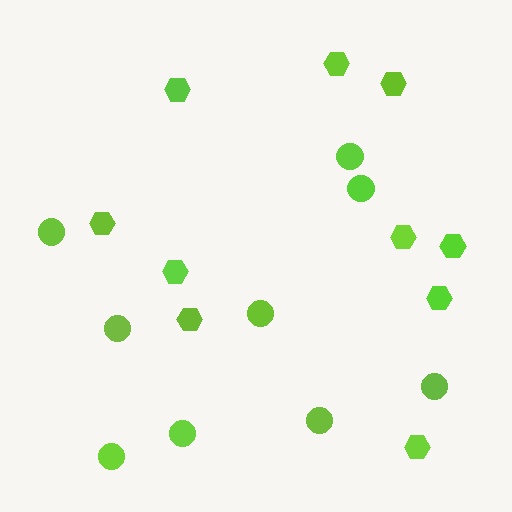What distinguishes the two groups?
There are 2 groups: one group of hexagons (10) and one group of circles (9).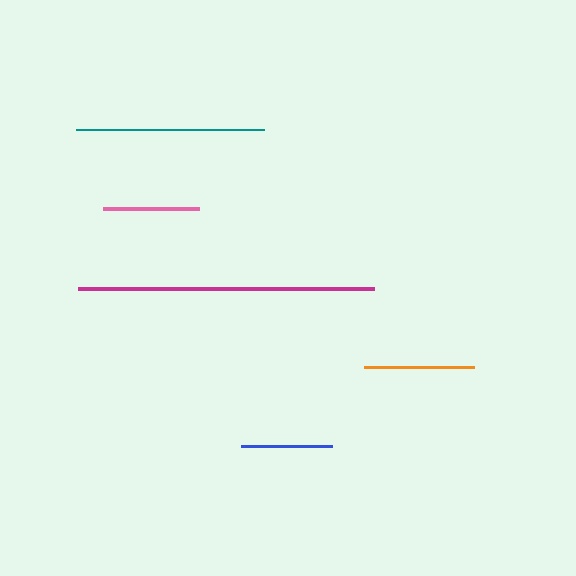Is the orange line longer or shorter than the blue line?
The orange line is longer than the blue line.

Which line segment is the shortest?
The blue line is the shortest at approximately 92 pixels.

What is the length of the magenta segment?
The magenta segment is approximately 296 pixels long.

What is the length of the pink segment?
The pink segment is approximately 96 pixels long.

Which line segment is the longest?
The magenta line is the longest at approximately 296 pixels.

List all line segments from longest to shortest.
From longest to shortest: magenta, teal, orange, pink, blue.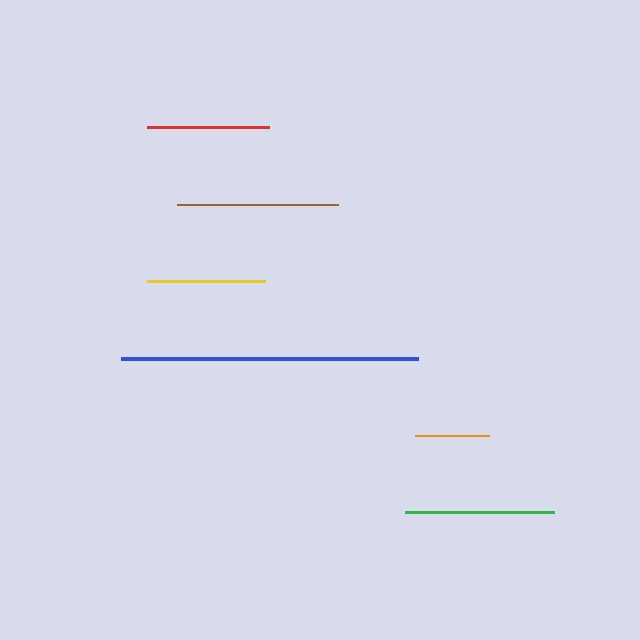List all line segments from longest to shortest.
From longest to shortest: blue, brown, green, red, yellow, orange.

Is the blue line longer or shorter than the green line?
The blue line is longer than the green line.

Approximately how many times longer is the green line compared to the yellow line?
The green line is approximately 1.3 times the length of the yellow line.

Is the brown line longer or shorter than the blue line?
The blue line is longer than the brown line.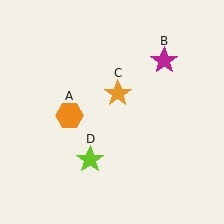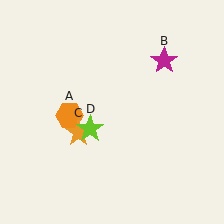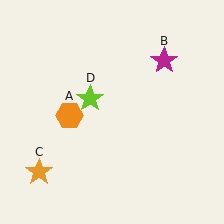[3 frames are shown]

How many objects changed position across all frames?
2 objects changed position: orange star (object C), lime star (object D).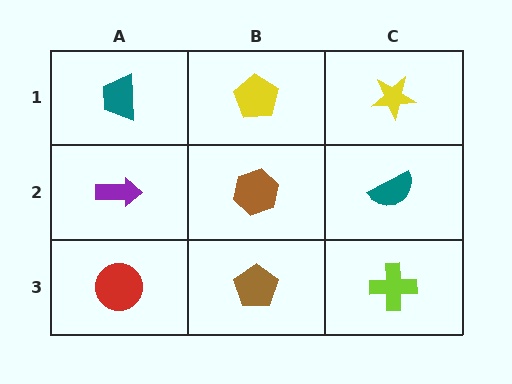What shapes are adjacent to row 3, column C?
A teal semicircle (row 2, column C), a brown pentagon (row 3, column B).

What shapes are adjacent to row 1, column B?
A brown hexagon (row 2, column B), a teal trapezoid (row 1, column A), a yellow star (row 1, column C).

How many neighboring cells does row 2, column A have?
3.